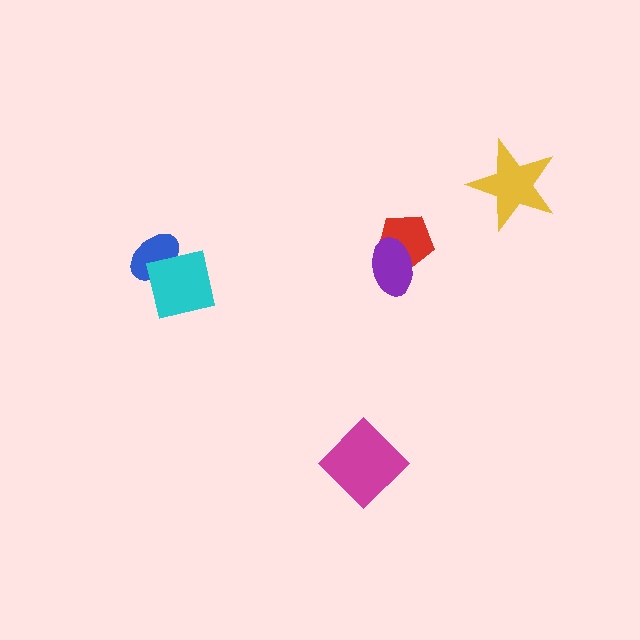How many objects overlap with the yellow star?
0 objects overlap with the yellow star.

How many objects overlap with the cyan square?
1 object overlaps with the cyan square.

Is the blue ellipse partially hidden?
Yes, it is partially covered by another shape.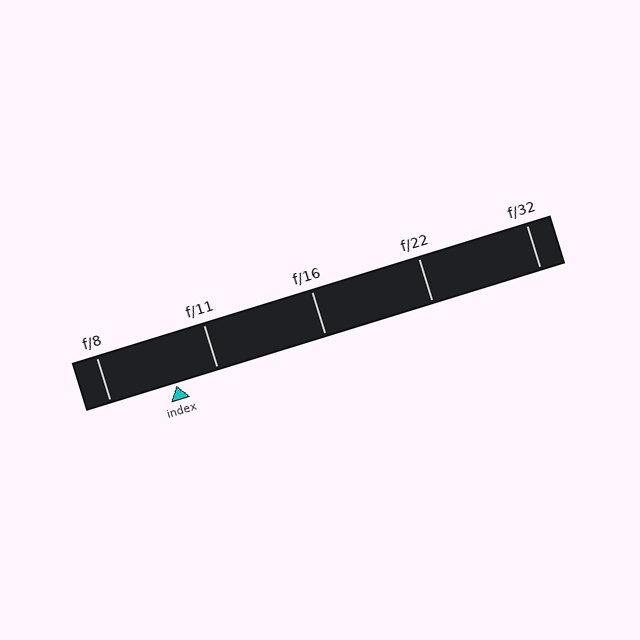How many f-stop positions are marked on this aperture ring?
There are 5 f-stop positions marked.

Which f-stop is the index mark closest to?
The index mark is closest to f/11.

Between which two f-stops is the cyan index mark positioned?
The index mark is between f/8 and f/11.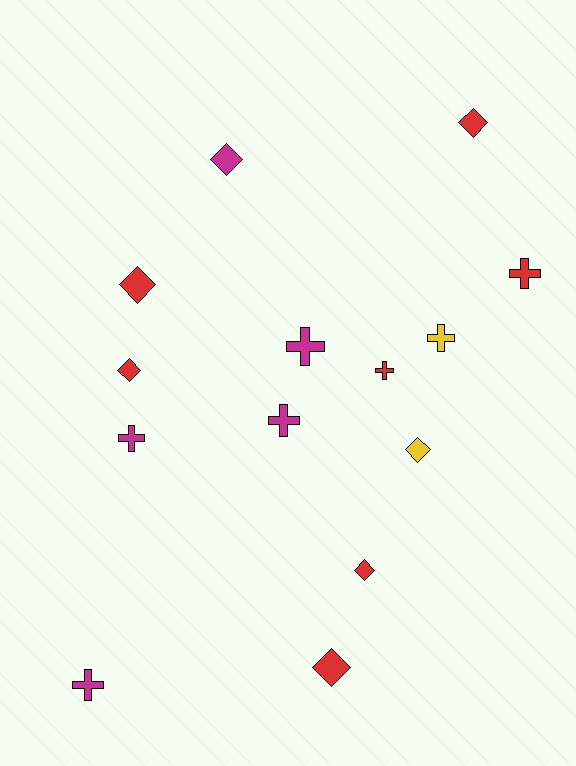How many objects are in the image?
There are 14 objects.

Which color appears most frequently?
Red, with 7 objects.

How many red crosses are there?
There are 2 red crosses.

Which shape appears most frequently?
Diamond, with 7 objects.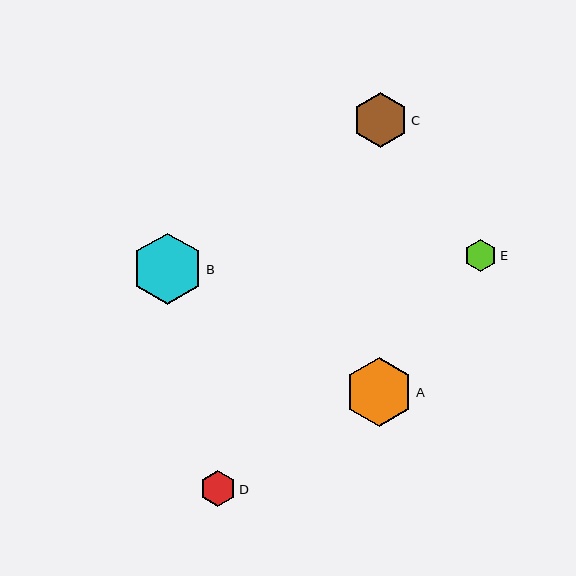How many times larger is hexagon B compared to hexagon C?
Hexagon B is approximately 1.3 times the size of hexagon C.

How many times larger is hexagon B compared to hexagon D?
Hexagon B is approximately 2.0 times the size of hexagon D.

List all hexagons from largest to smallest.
From largest to smallest: B, A, C, D, E.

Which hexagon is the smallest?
Hexagon E is the smallest with a size of approximately 32 pixels.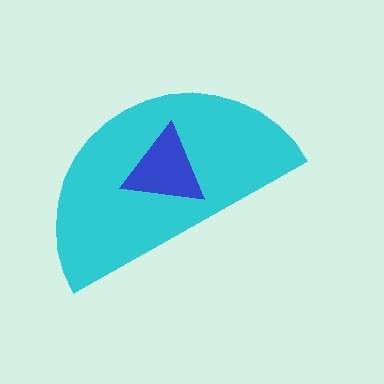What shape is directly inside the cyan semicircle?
The blue triangle.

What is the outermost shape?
The cyan semicircle.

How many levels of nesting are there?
2.